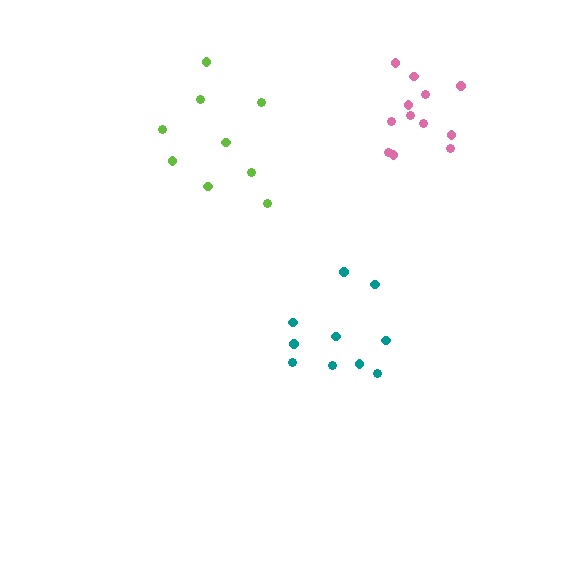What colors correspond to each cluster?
The clusters are colored: pink, lime, teal.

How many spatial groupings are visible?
There are 3 spatial groupings.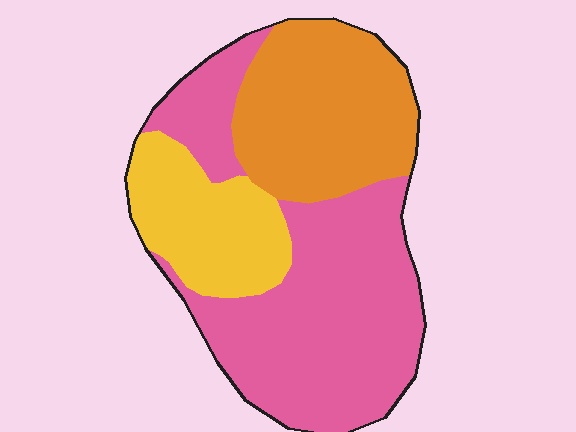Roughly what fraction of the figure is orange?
Orange takes up between a quarter and a half of the figure.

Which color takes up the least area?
Yellow, at roughly 20%.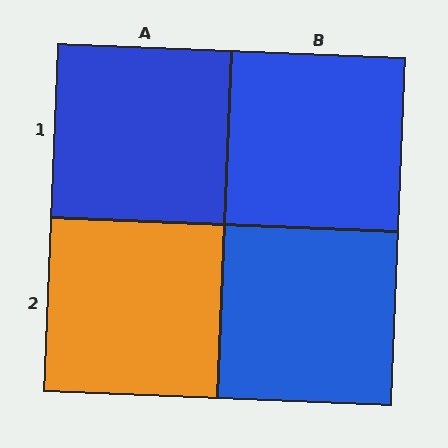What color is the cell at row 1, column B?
Blue.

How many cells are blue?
3 cells are blue.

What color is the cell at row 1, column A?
Blue.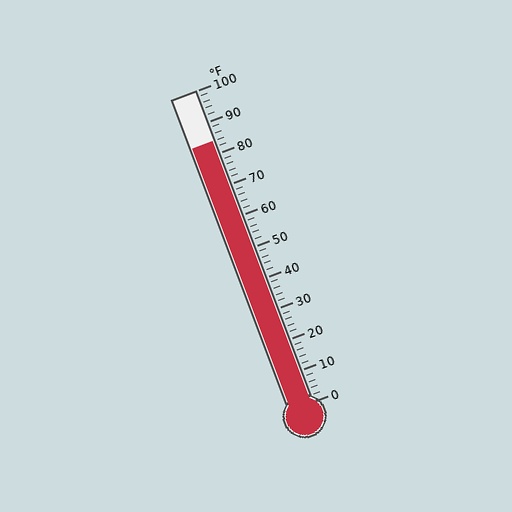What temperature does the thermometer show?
The thermometer shows approximately 84°F.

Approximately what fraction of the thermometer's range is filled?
The thermometer is filled to approximately 85% of its range.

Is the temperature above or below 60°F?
The temperature is above 60°F.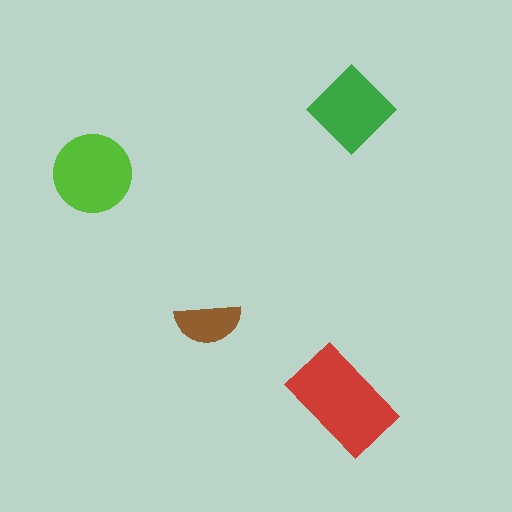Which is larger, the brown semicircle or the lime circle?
The lime circle.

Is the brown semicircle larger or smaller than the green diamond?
Smaller.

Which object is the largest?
The red rectangle.